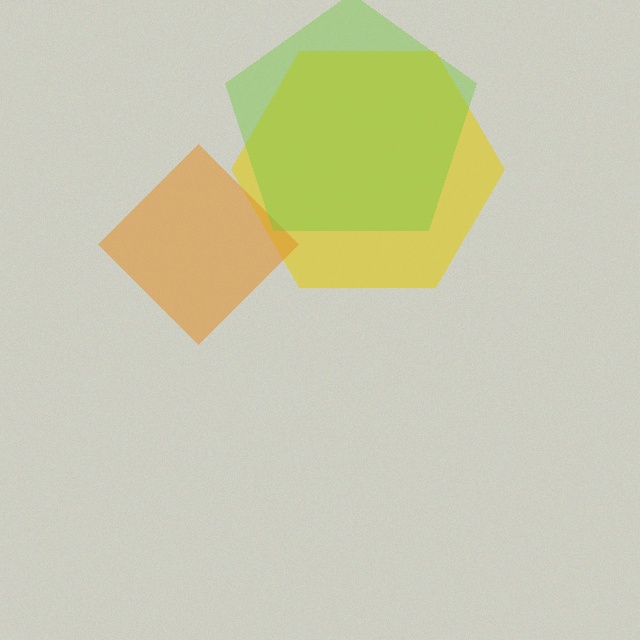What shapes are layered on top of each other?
The layered shapes are: a yellow hexagon, an orange diamond, a lime pentagon.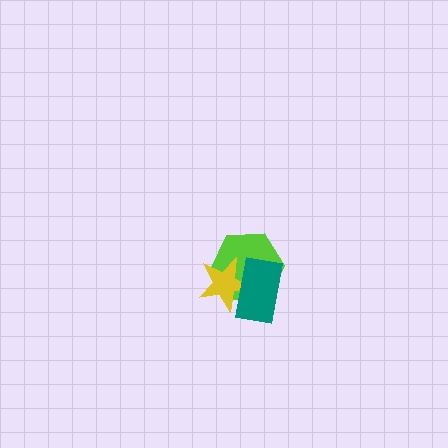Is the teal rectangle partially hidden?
No, no other shape covers it.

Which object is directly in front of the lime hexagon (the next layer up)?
The yellow star is directly in front of the lime hexagon.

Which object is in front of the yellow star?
The teal rectangle is in front of the yellow star.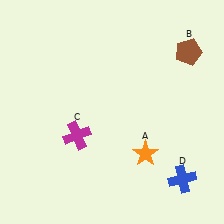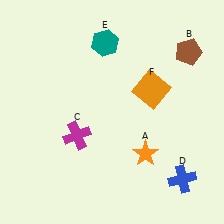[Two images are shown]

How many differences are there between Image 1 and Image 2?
There are 2 differences between the two images.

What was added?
A teal hexagon (E), an orange square (F) were added in Image 2.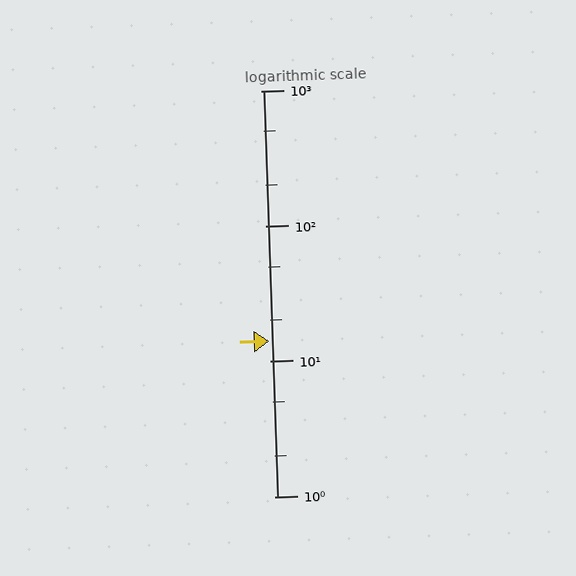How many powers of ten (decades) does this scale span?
The scale spans 3 decades, from 1 to 1000.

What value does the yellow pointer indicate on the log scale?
The pointer indicates approximately 14.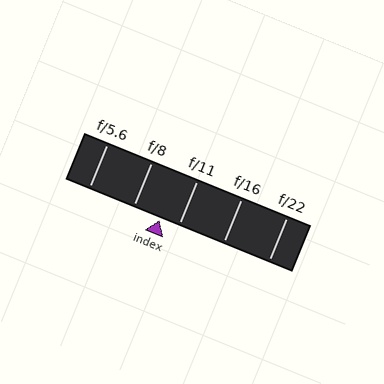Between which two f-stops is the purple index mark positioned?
The index mark is between f/8 and f/11.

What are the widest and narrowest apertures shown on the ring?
The widest aperture shown is f/5.6 and the narrowest is f/22.